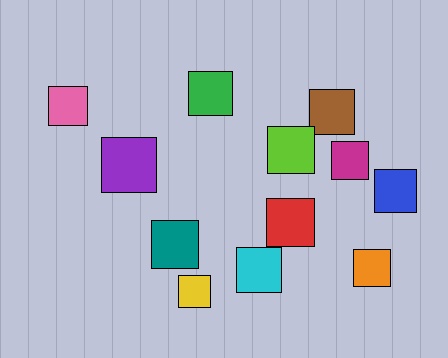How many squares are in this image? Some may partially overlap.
There are 12 squares.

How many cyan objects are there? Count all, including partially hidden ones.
There is 1 cyan object.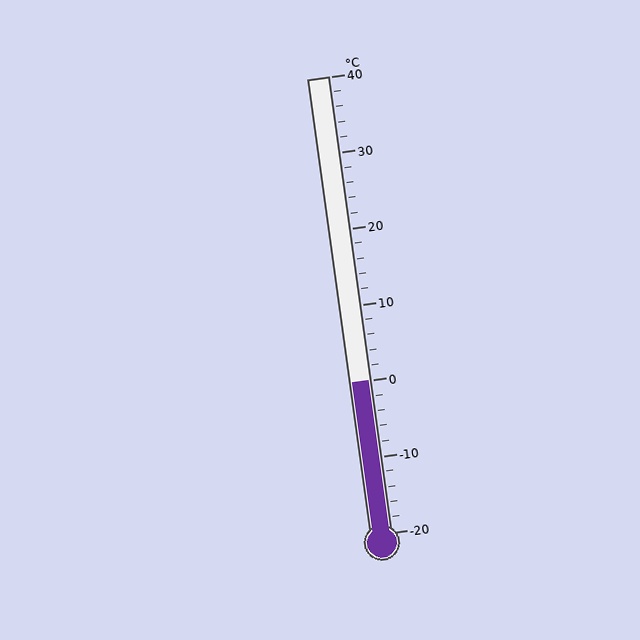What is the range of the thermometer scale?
The thermometer scale ranges from -20°C to 40°C.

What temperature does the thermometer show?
The thermometer shows approximately 0°C.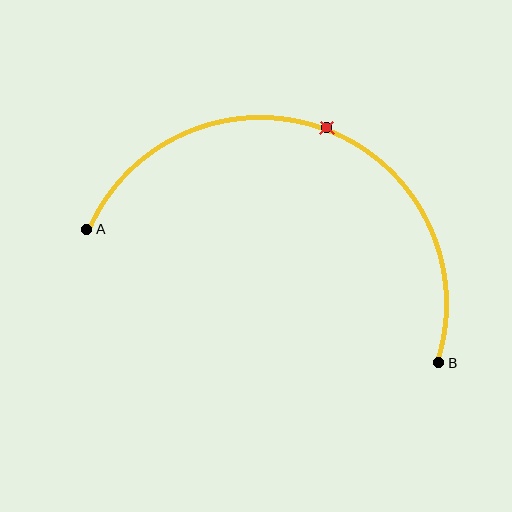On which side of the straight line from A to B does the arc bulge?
The arc bulges above the straight line connecting A and B.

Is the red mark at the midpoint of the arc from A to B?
Yes. The red mark lies on the arc at equal arc-length from both A and B — it is the arc midpoint.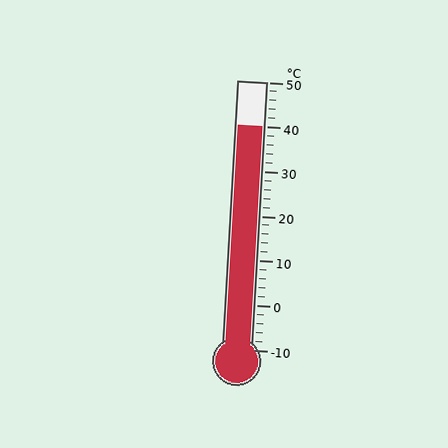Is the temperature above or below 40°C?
The temperature is at 40°C.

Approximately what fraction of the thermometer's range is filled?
The thermometer is filled to approximately 85% of its range.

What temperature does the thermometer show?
The thermometer shows approximately 40°C.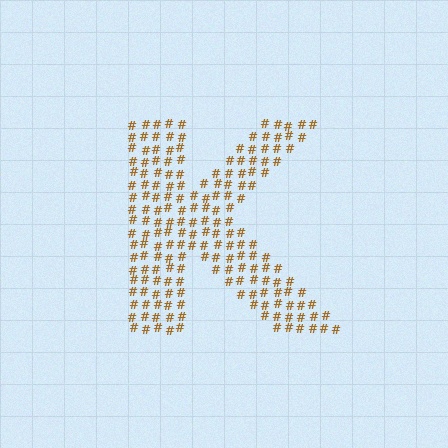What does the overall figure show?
The overall figure shows the letter K.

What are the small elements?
The small elements are hash symbols.